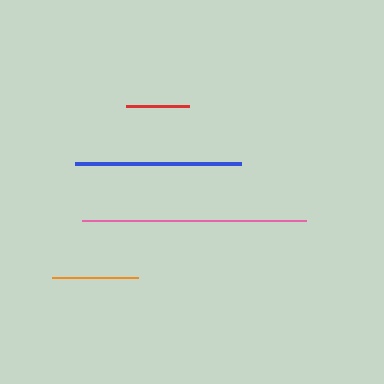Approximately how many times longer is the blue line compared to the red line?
The blue line is approximately 2.6 times the length of the red line.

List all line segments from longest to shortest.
From longest to shortest: pink, blue, orange, red.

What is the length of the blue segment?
The blue segment is approximately 166 pixels long.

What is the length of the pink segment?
The pink segment is approximately 224 pixels long.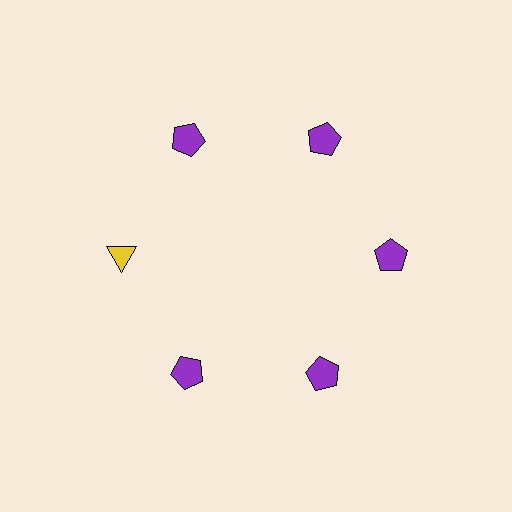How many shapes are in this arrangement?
There are 6 shapes arranged in a ring pattern.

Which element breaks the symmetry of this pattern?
The yellow triangle at roughly the 9 o'clock position breaks the symmetry. All other shapes are purple pentagons.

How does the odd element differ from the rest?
It differs in both color (yellow instead of purple) and shape (triangle instead of pentagon).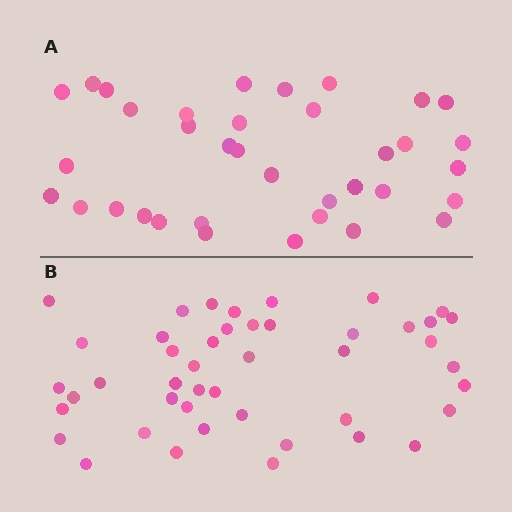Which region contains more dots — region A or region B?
Region B (the bottom region) has more dots.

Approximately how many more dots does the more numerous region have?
Region B has roughly 8 or so more dots than region A.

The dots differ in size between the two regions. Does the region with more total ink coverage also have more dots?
No. Region A has more total ink coverage because its dots are larger, but region B actually contains more individual dots. Total area can be misleading — the number of items is what matters here.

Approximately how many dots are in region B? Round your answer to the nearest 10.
About 40 dots. (The exact count is 45, which rounds to 40.)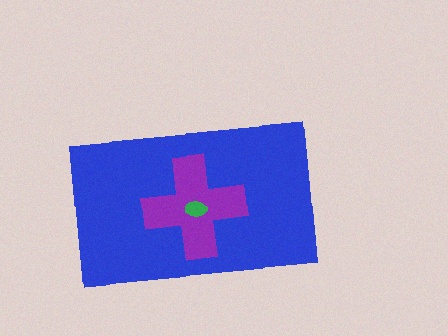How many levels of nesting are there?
3.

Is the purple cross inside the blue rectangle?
Yes.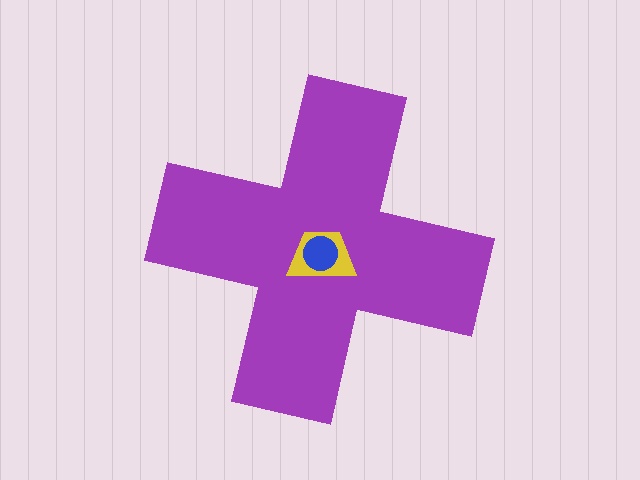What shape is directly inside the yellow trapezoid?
The blue circle.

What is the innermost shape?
The blue circle.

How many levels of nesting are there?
3.